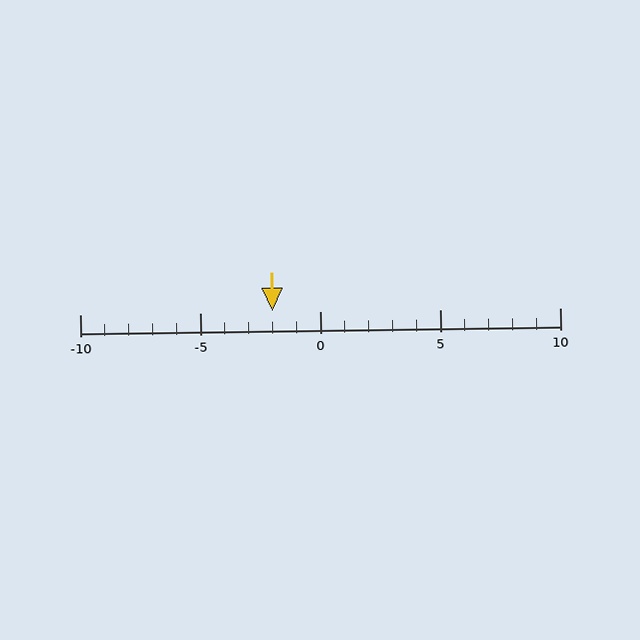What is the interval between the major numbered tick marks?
The major tick marks are spaced 5 units apart.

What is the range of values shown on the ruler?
The ruler shows values from -10 to 10.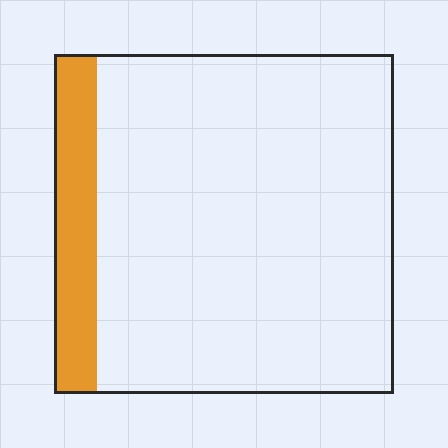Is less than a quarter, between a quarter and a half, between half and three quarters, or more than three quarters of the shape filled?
Less than a quarter.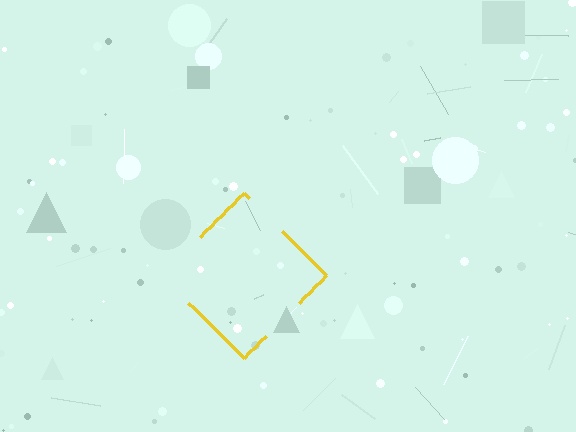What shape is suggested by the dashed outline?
The dashed outline suggests a diamond.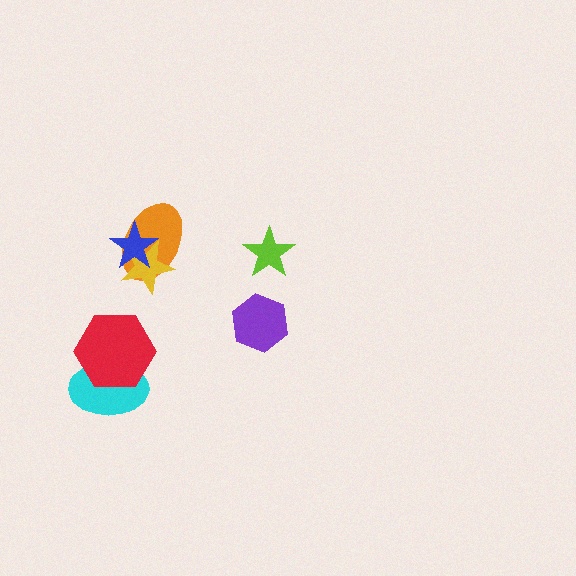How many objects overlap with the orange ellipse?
2 objects overlap with the orange ellipse.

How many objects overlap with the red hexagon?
1 object overlaps with the red hexagon.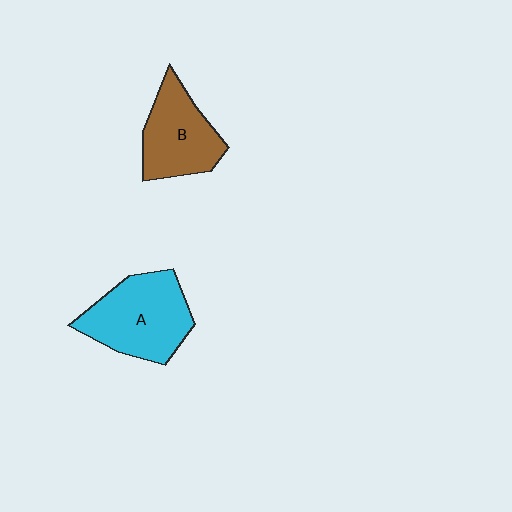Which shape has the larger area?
Shape A (cyan).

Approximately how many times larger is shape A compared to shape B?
Approximately 1.3 times.